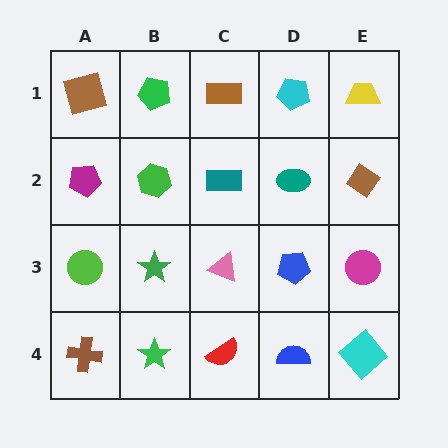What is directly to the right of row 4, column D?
A cyan diamond.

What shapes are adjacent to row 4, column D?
A blue pentagon (row 3, column D), a red semicircle (row 4, column C), a cyan diamond (row 4, column E).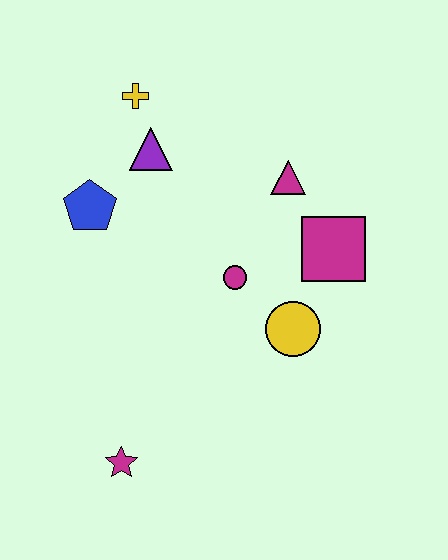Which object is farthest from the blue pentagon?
The magenta star is farthest from the blue pentagon.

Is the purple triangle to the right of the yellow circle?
No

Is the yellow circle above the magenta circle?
No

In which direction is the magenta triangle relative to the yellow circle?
The magenta triangle is above the yellow circle.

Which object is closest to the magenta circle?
The yellow circle is closest to the magenta circle.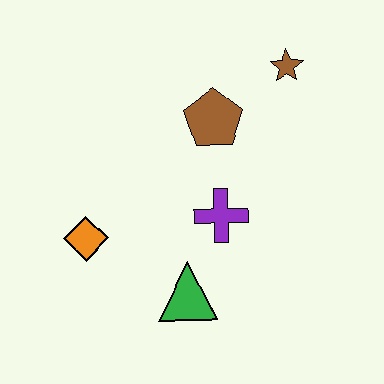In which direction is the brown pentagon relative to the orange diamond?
The brown pentagon is to the right of the orange diamond.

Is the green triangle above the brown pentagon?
No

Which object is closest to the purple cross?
The green triangle is closest to the purple cross.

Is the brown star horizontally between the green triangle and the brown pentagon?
No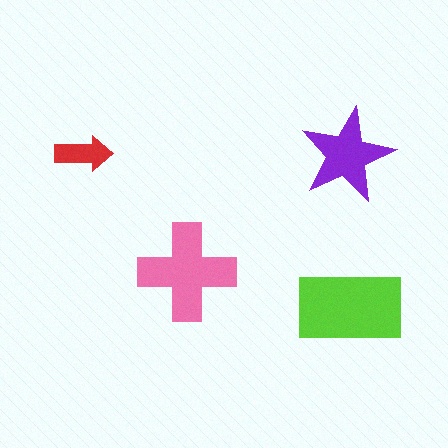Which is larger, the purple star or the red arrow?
The purple star.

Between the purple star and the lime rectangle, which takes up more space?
The lime rectangle.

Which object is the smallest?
The red arrow.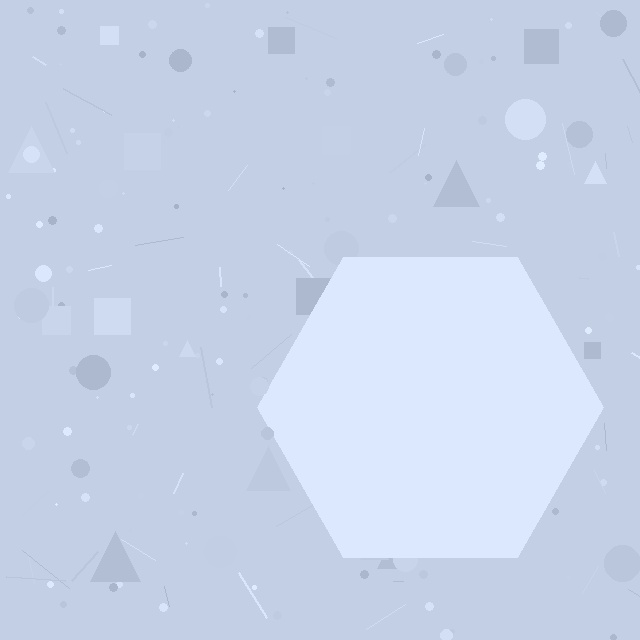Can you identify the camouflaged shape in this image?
The camouflaged shape is a hexagon.